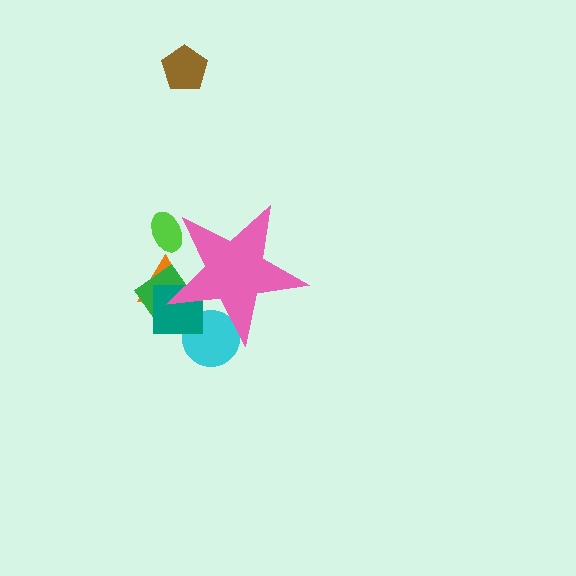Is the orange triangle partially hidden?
Yes, the orange triangle is partially hidden behind the pink star.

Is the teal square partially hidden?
Yes, the teal square is partially hidden behind the pink star.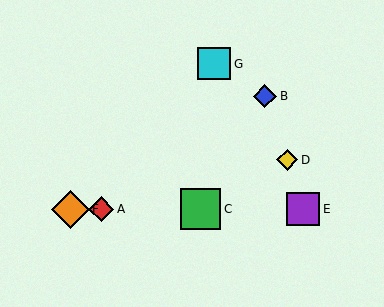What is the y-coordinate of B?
Object B is at y≈96.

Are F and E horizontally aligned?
Yes, both are at y≈209.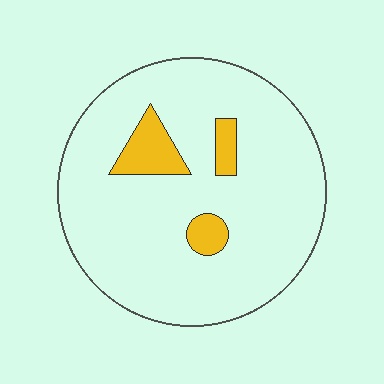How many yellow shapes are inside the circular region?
3.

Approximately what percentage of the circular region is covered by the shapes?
Approximately 10%.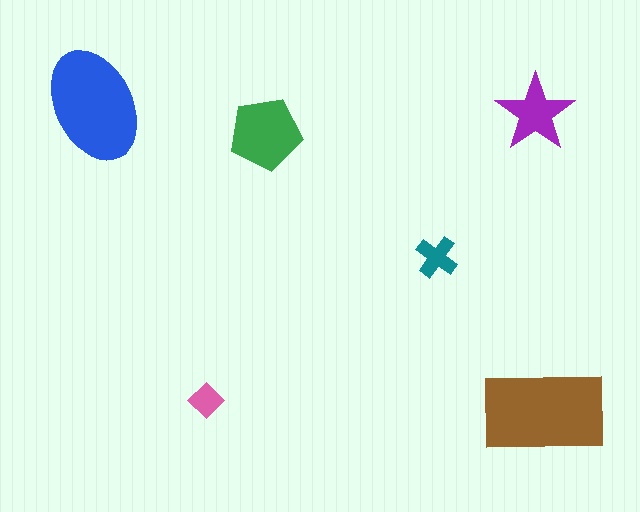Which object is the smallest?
The pink diamond.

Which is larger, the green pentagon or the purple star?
The green pentagon.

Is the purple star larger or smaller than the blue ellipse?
Smaller.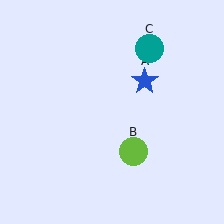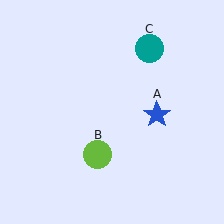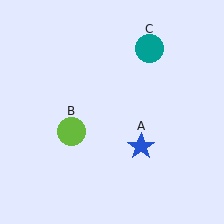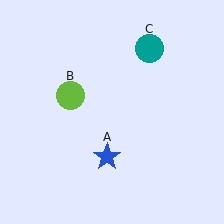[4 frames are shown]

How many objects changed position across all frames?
2 objects changed position: blue star (object A), lime circle (object B).